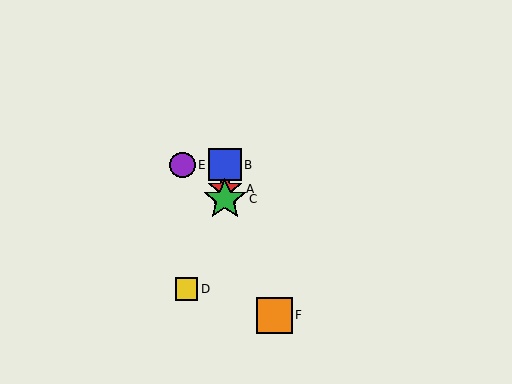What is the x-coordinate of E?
Object E is at x≈183.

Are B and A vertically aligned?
Yes, both are at x≈225.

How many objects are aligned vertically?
3 objects (A, B, C) are aligned vertically.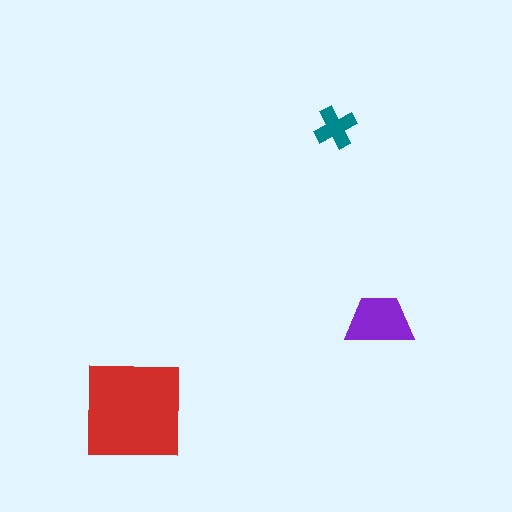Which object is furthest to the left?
The red square is leftmost.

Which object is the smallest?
The teal cross.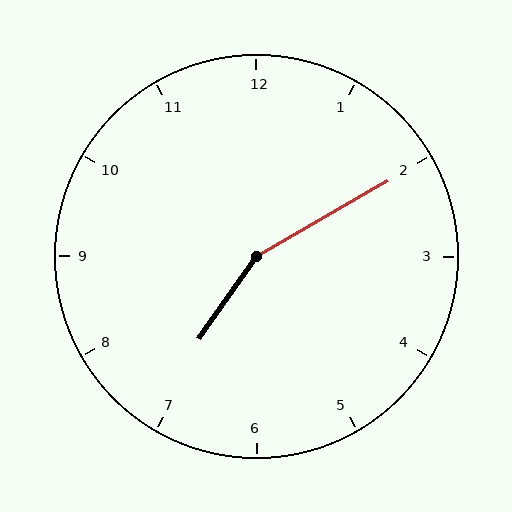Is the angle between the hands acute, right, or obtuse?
It is obtuse.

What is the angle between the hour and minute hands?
Approximately 155 degrees.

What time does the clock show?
7:10.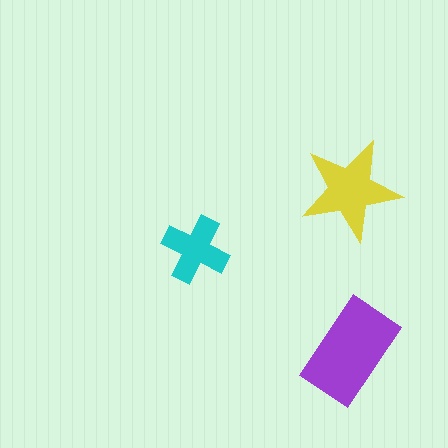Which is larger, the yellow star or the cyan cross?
The yellow star.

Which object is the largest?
The purple rectangle.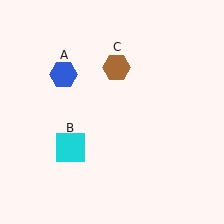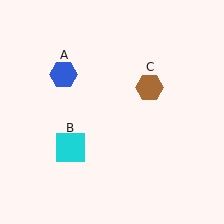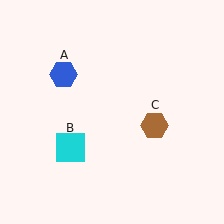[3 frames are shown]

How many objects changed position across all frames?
1 object changed position: brown hexagon (object C).